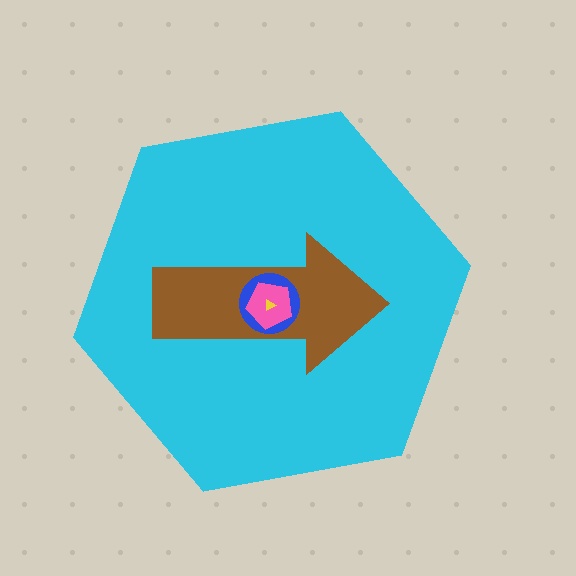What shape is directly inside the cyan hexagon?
The brown arrow.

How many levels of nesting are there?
5.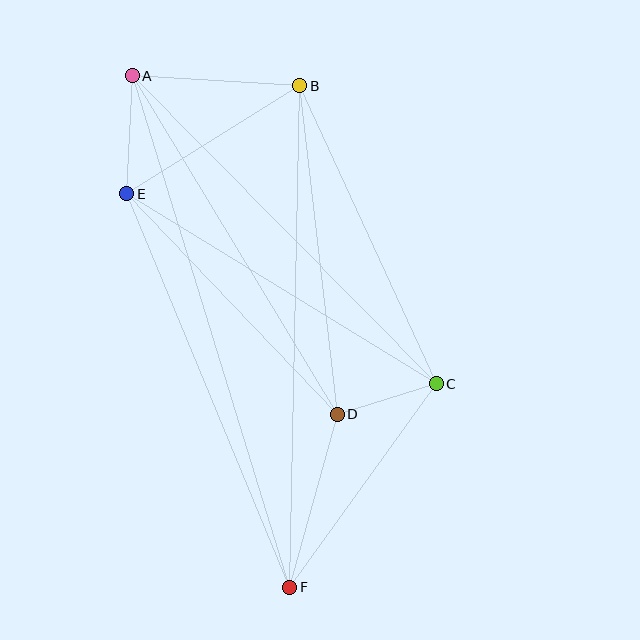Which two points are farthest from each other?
Points A and F are farthest from each other.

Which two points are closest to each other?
Points C and D are closest to each other.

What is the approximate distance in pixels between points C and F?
The distance between C and F is approximately 250 pixels.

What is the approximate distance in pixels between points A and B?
The distance between A and B is approximately 168 pixels.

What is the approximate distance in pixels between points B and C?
The distance between B and C is approximately 328 pixels.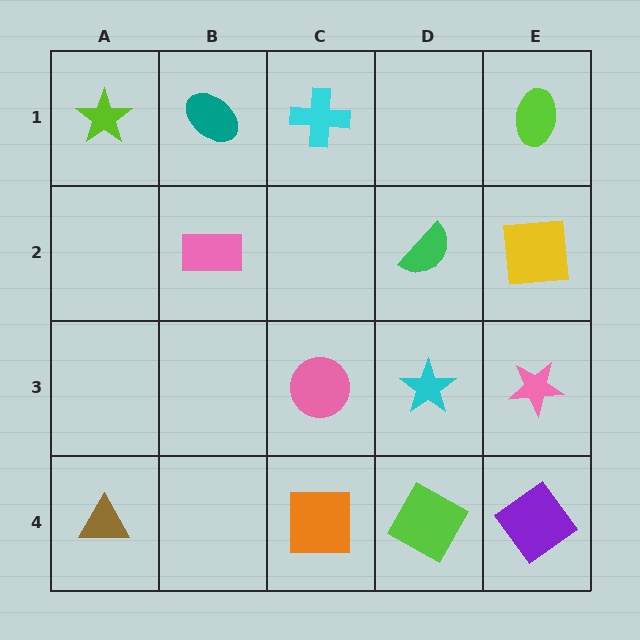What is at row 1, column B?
A teal ellipse.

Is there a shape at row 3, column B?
No, that cell is empty.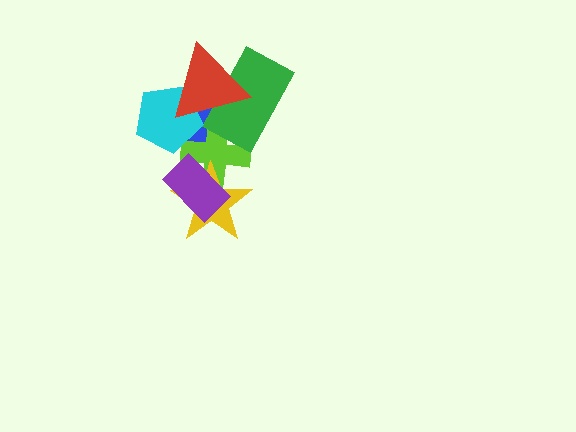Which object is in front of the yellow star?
The purple rectangle is in front of the yellow star.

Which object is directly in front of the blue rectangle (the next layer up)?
The lime cross is directly in front of the blue rectangle.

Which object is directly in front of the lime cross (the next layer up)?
The green rectangle is directly in front of the lime cross.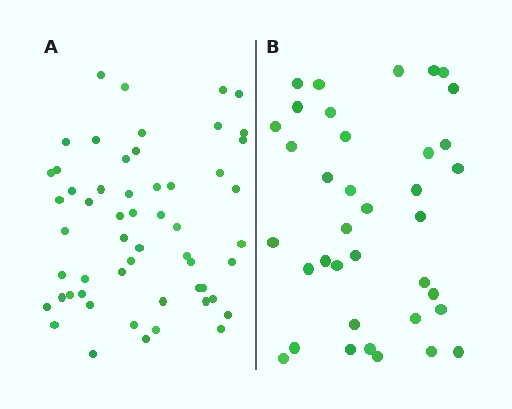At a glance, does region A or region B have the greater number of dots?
Region A (the left region) has more dots.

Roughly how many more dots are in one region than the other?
Region A has approximately 20 more dots than region B.